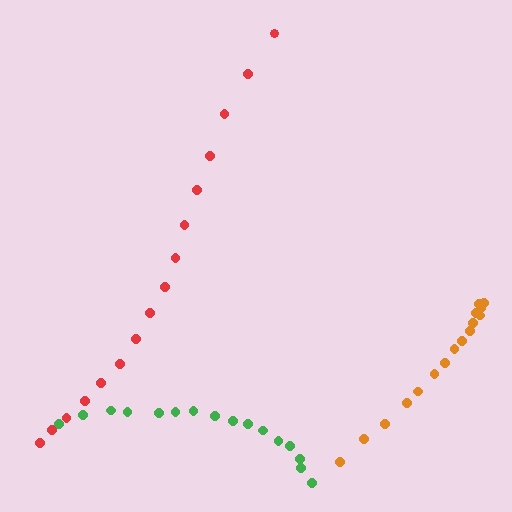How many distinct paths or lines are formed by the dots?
There are 3 distinct paths.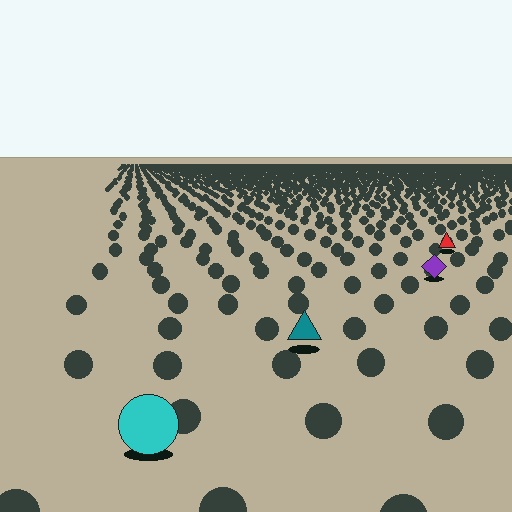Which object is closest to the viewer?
The cyan circle is closest. The texture marks near it are larger and more spread out.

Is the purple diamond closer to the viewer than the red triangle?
Yes. The purple diamond is closer — you can tell from the texture gradient: the ground texture is coarser near it.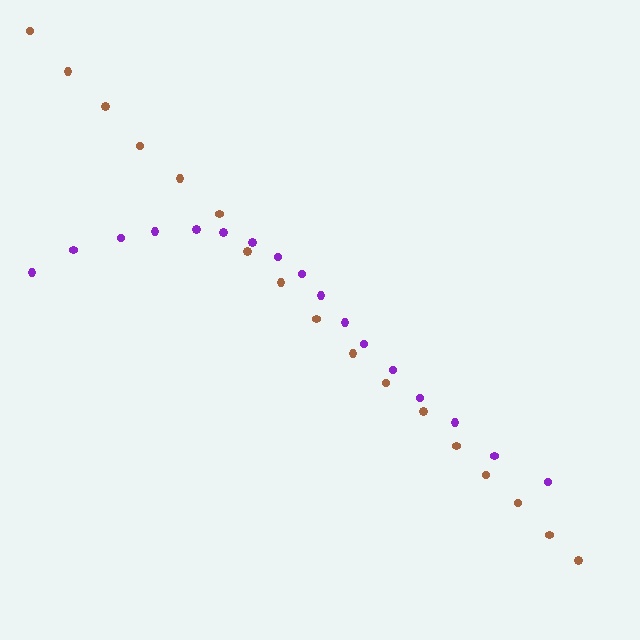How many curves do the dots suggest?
There are 2 distinct paths.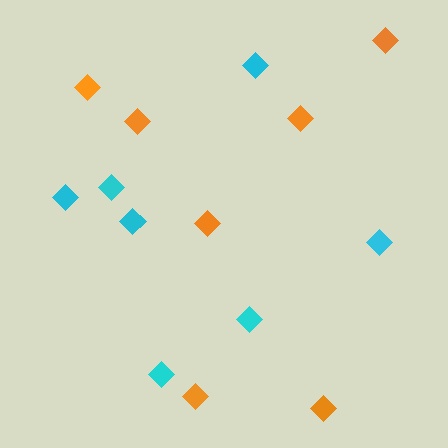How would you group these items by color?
There are 2 groups: one group of cyan diamonds (7) and one group of orange diamonds (7).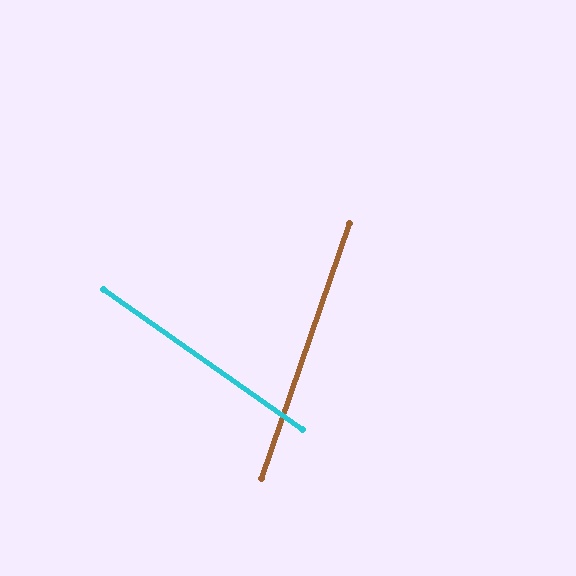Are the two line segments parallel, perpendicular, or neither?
Neither parallel nor perpendicular — they differ by about 74°.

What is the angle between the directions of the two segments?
Approximately 74 degrees.